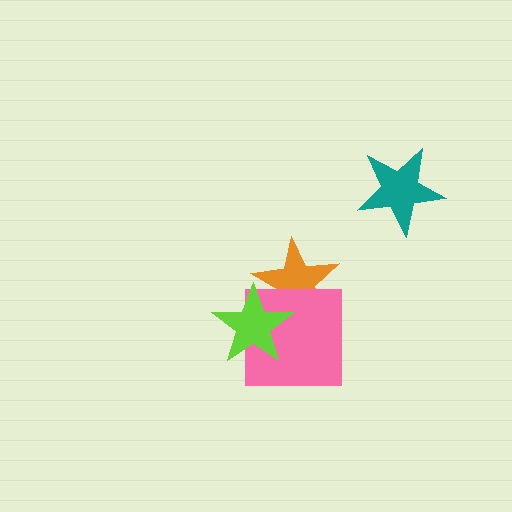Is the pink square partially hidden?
Yes, it is partially covered by another shape.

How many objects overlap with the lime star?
2 objects overlap with the lime star.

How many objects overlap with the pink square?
2 objects overlap with the pink square.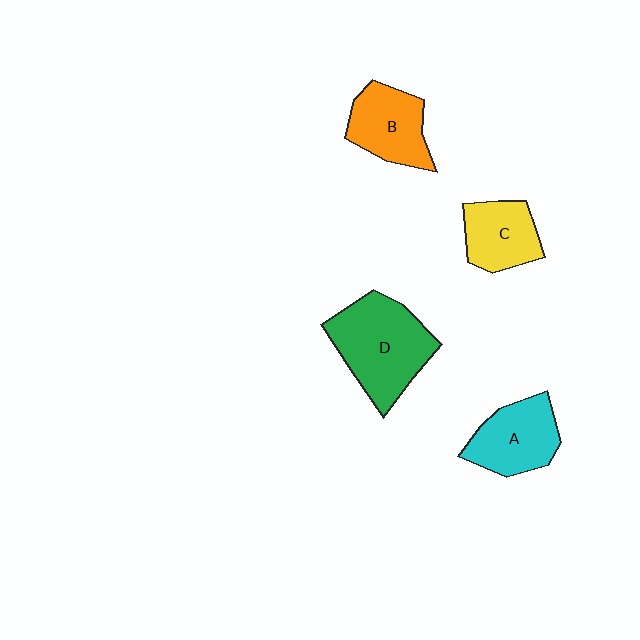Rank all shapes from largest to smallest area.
From largest to smallest: D (green), A (cyan), B (orange), C (yellow).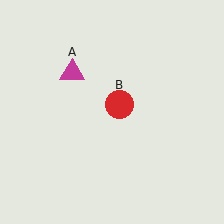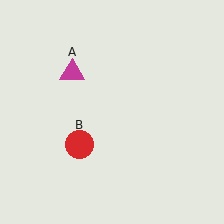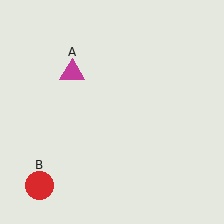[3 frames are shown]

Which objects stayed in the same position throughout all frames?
Magenta triangle (object A) remained stationary.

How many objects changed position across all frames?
1 object changed position: red circle (object B).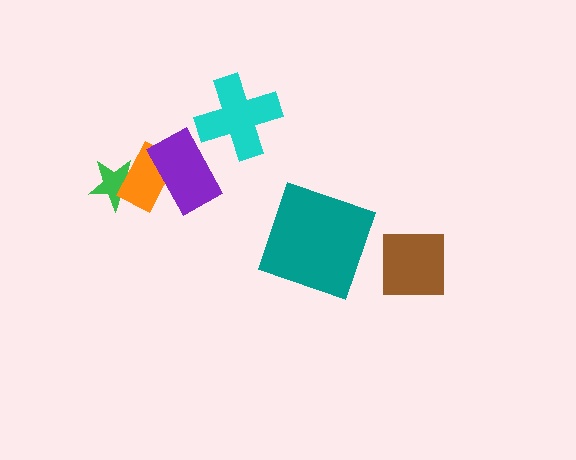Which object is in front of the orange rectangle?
The purple rectangle is in front of the orange rectangle.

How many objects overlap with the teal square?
0 objects overlap with the teal square.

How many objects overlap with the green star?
1 object overlaps with the green star.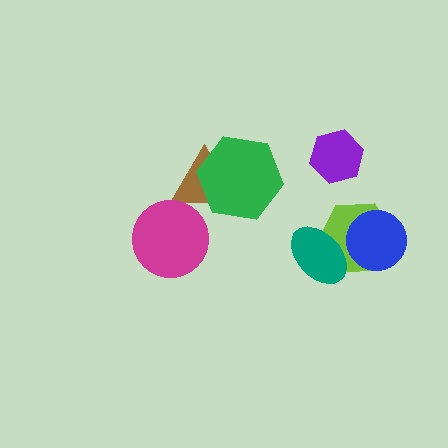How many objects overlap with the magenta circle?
1 object overlaps with the magenta circle.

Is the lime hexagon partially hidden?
Yes, it is partially covered by another shape.